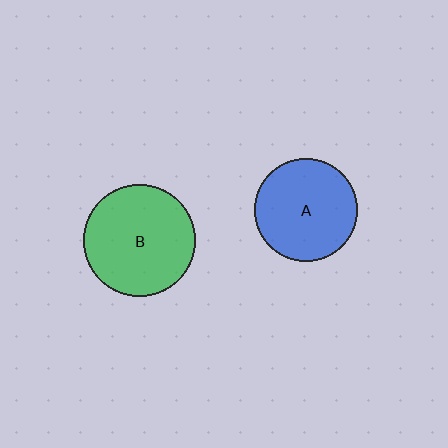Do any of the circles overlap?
No, none of the circles overlap.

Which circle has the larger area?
Circle B (green).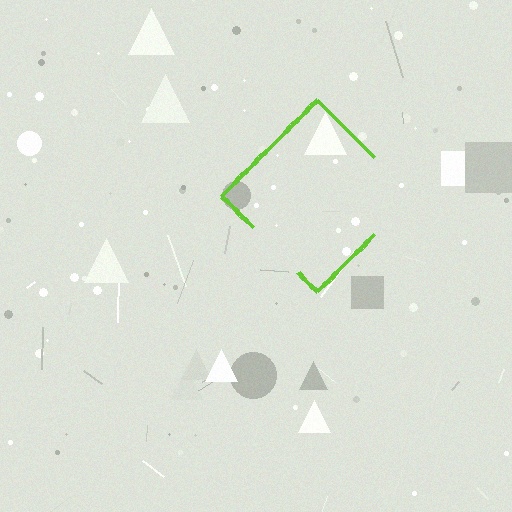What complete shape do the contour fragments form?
The contour fragments form a diamond.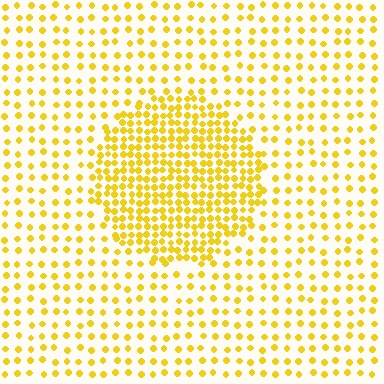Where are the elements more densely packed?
The elements are more densely packed inside the circle boundary.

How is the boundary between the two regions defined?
The boundary is defined by a change in element density (approximately 2.4x ratio). All elements are the same color, size, and shape.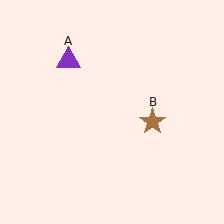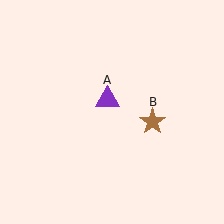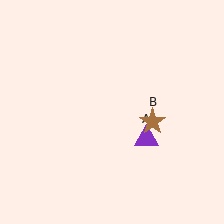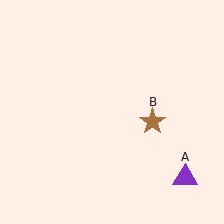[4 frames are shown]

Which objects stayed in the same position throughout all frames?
Brown star (object B) remained stationary.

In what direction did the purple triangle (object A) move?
The purple triangle (object A) moved down and to the right.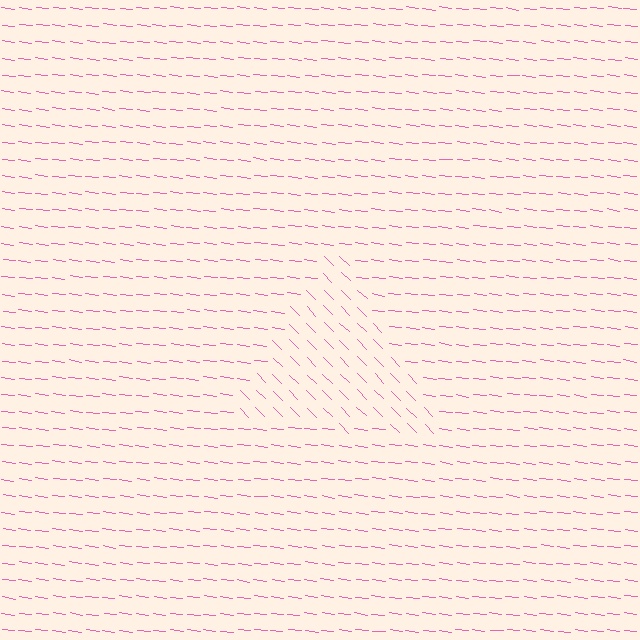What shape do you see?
I see a triangle.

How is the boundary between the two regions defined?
The boundary is defined purely by a change in line orientation (approximately 38 degrees difference). All lines are the same color and thickness.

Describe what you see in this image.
The image is filled with small pink line segments. A triangle region in the image has lines oriented differently from the surrounding lines, creating a visible texture boundary.